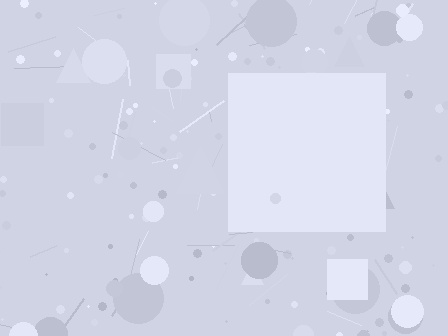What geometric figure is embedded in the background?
A square is embedded in the background.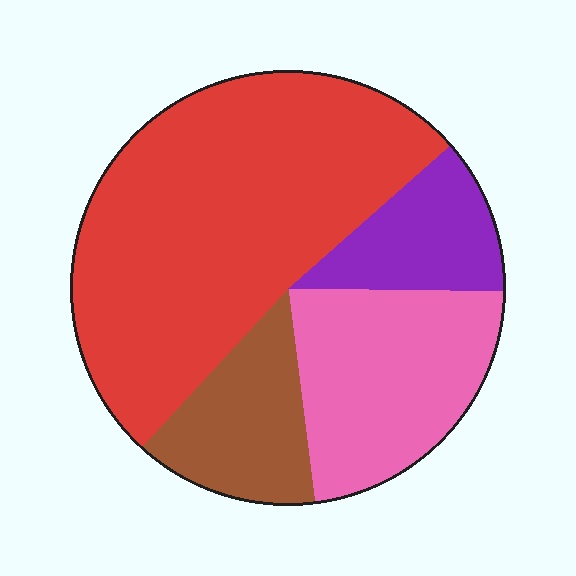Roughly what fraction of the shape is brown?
Brown covers around 15% of the shape.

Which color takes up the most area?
Red, at roughly 50%.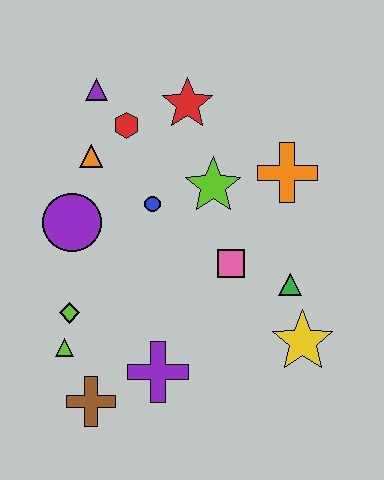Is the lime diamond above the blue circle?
No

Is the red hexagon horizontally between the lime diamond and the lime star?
Yes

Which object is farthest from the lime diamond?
The orange cross is farthest from the lime diamond.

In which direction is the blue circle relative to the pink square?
The blue circle is to the left of the pink square.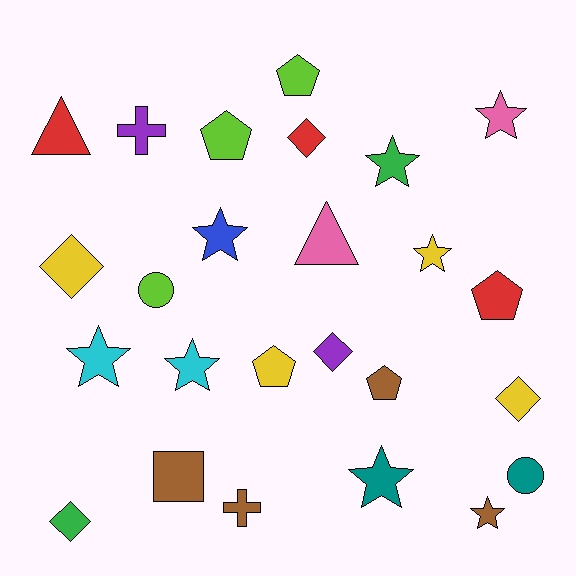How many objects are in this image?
There are 25 objects.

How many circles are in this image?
There are 2 circles.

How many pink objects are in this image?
There are 2 pink objects.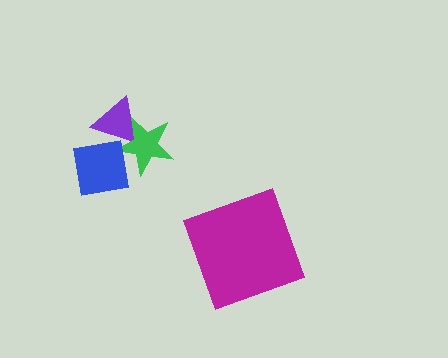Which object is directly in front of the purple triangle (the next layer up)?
The green star is directly in front of the purple triangle.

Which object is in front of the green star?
The blue square is in front of the green star.